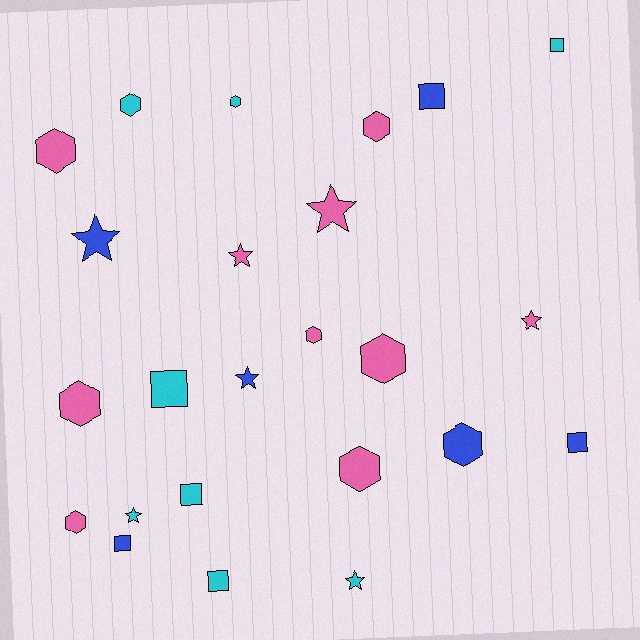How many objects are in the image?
There are 24 objects.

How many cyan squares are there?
There are 4 cyan squares.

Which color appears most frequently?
Pink, with 10 objects.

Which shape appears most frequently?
Hexagon, with 10 objects.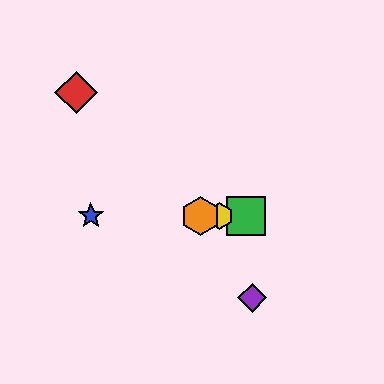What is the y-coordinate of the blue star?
The blue star is at y≈216.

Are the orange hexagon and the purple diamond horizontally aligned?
No, the orange hexagon is at y≈216 and the purple diamond is at y≈298.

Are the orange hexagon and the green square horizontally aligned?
Yes, both are at y≈216.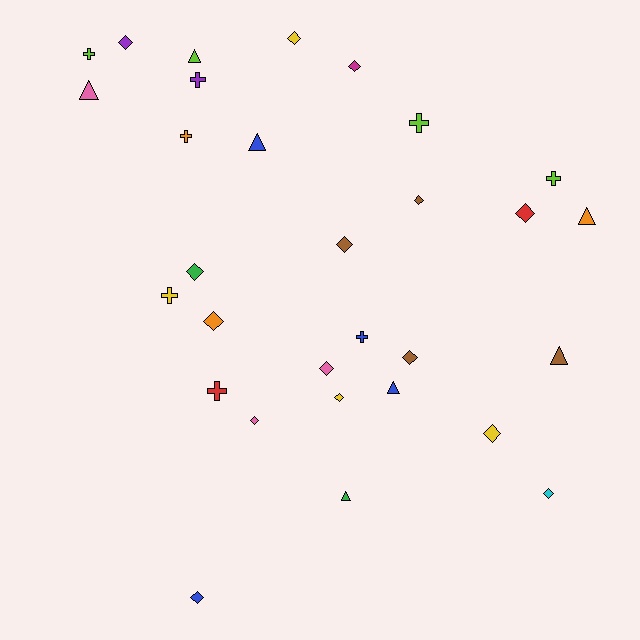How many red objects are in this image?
There are 2 red objects.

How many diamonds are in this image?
There are 15 diamonds.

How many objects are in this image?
There are 30 objects.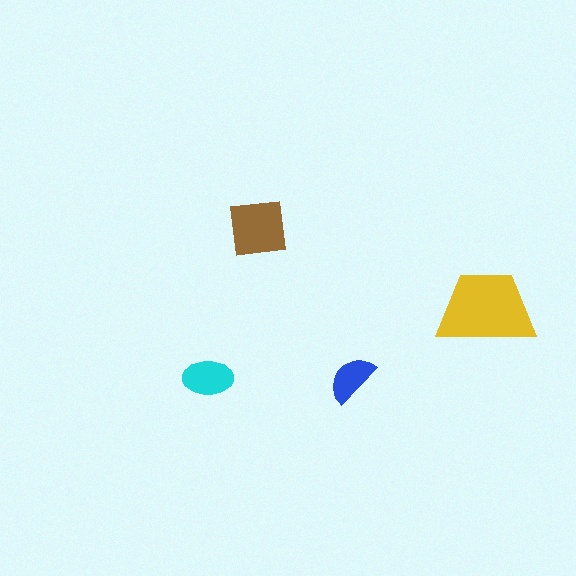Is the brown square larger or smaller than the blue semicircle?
Larger.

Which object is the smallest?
The blue semicircle.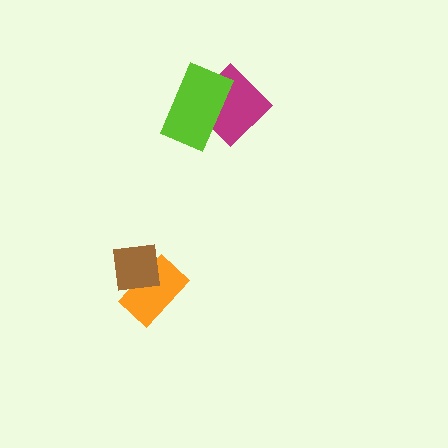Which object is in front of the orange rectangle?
The brown square is in front of the orange rectangle.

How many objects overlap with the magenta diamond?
1 object overlaps with the magenta diamond.